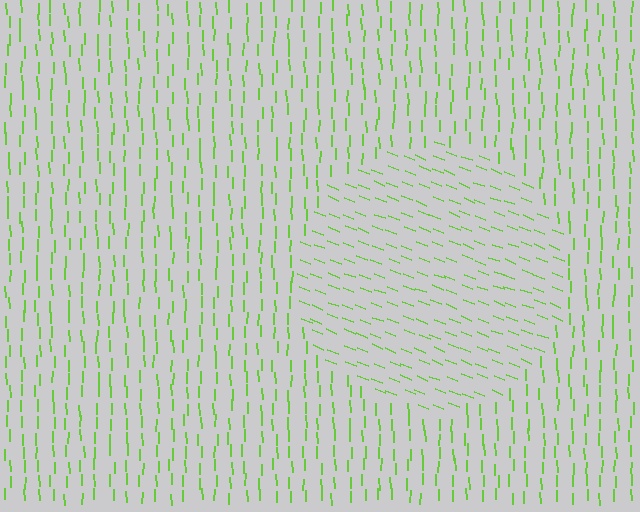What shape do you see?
I see a circle.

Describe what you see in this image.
The image is filled with small lime line segments. A circle region in the image has lines oriented differently from the surrounding lines, creating a visible texture boundary.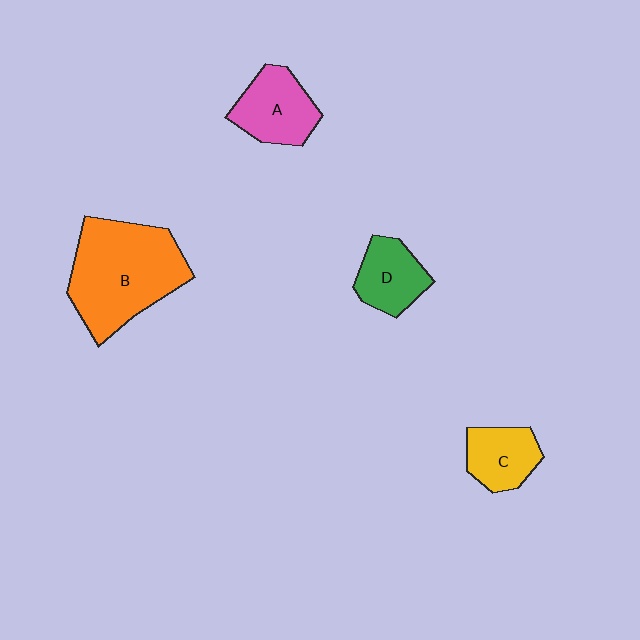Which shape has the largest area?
Shape B (orange).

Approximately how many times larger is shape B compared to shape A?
Approximately 2.0 times.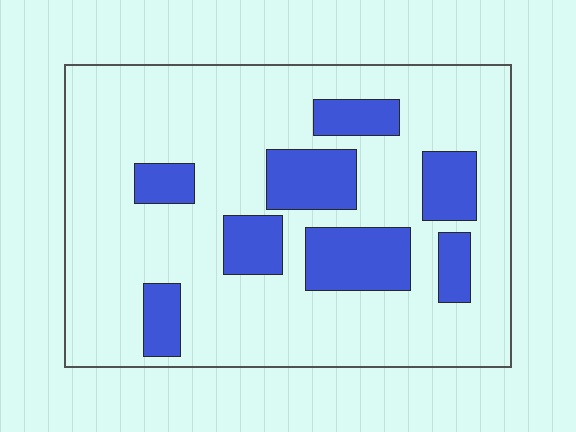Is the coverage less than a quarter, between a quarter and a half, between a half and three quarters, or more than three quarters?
Less than a quarter.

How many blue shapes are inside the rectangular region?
8.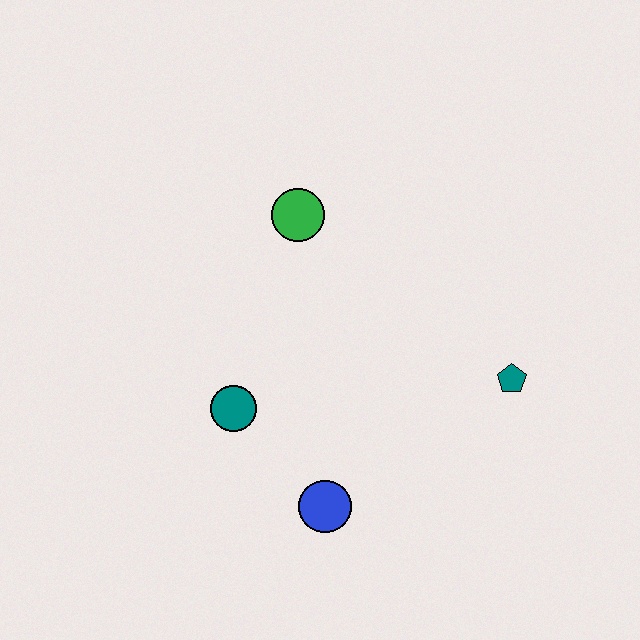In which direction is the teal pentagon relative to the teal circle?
The teal pentagon is to the right of the teal circle.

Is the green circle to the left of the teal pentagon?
Yes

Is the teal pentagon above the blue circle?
Yes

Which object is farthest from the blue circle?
The green circle is farthest from the blue circle.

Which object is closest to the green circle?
The teal circle is closest to the green circle.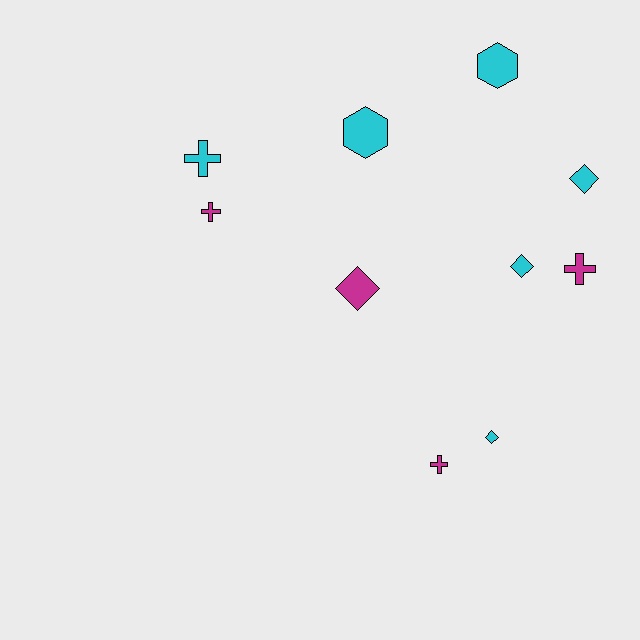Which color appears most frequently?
Cyan, with 6 objects.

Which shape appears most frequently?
Diamond, with 4 objects.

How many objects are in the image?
There are 10 objects.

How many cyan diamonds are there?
There are 3 cyan diamonds.